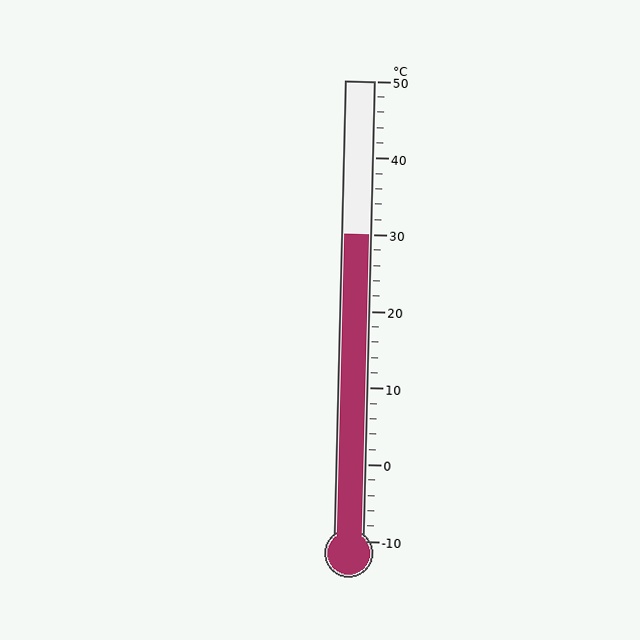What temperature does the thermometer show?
The thermometer shows approximately 30°C.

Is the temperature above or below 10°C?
The temperature is above 10°C.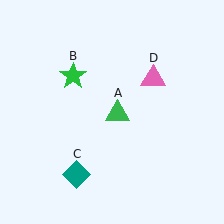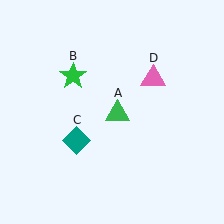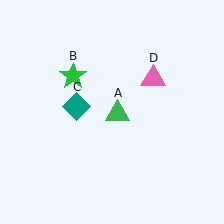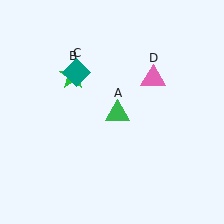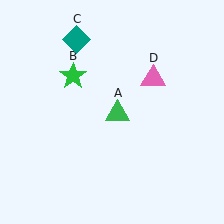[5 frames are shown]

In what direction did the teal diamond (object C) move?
The teal diamond (object C) moved up.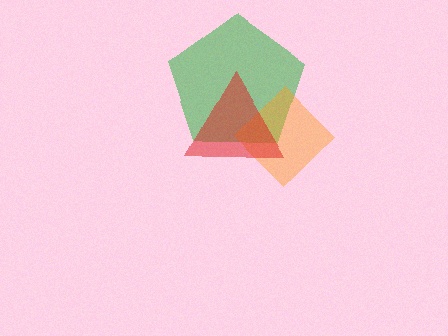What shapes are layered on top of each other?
The layered shapes are: a green pentagon, an orange diamond, a red triangle.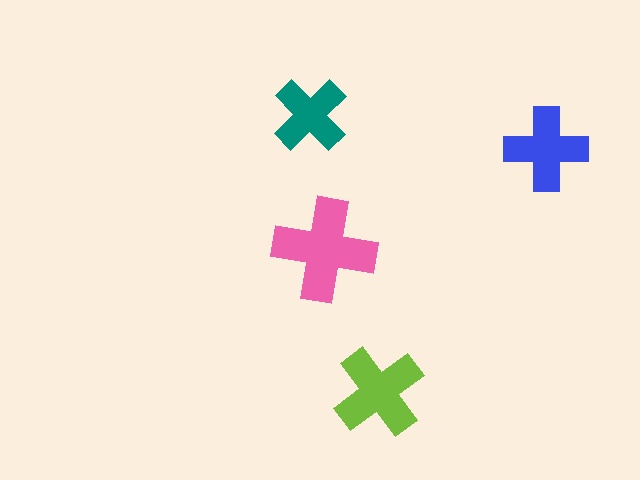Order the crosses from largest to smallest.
the pink one, the lime one, the blue one, the teal one.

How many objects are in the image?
There are 4 objects in the image.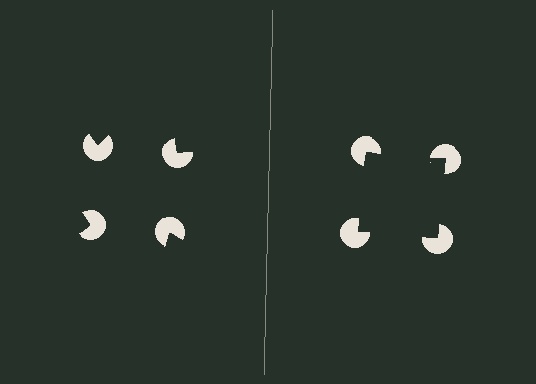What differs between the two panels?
The pac-man discs are positioned identically on both sides; only the wedge orientations differ. On the right they align to a square; on the left they are misaligned.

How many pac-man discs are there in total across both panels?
8 — 4 on each side.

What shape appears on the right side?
An illusory square.